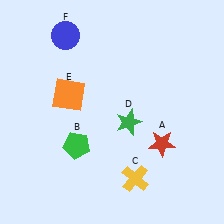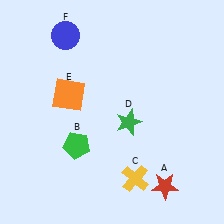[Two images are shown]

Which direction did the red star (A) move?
The red star (A) moved down.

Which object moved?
The red star (A) moved down.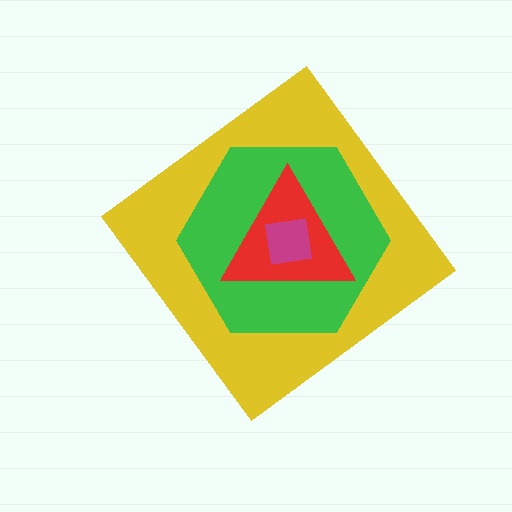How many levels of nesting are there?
4.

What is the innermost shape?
The magenta square.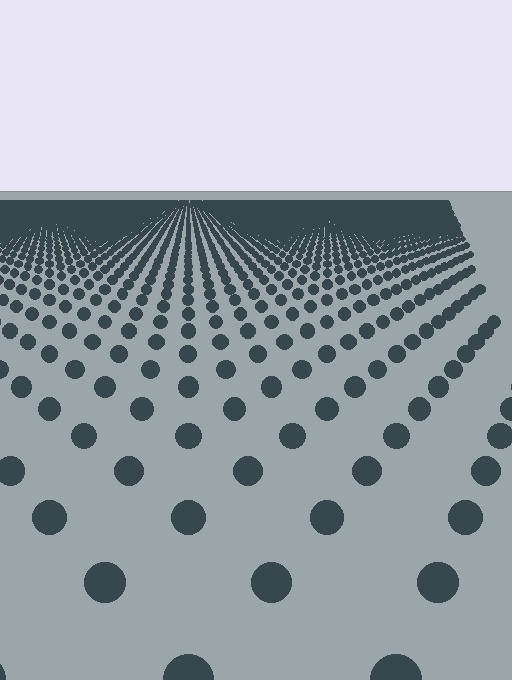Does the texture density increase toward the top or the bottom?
Density increases toward the top.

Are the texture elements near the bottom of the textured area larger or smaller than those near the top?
Larger. Near the bottom, elements are closer to the viewer and appear at a bigger on-screen size.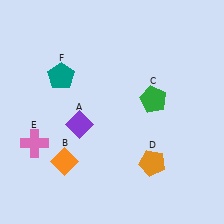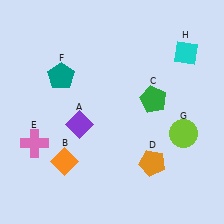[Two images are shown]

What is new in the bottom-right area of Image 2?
A lime circle (G) was added in the bottom-right area of Image 2.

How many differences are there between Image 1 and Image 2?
There are 2 differences between the two images.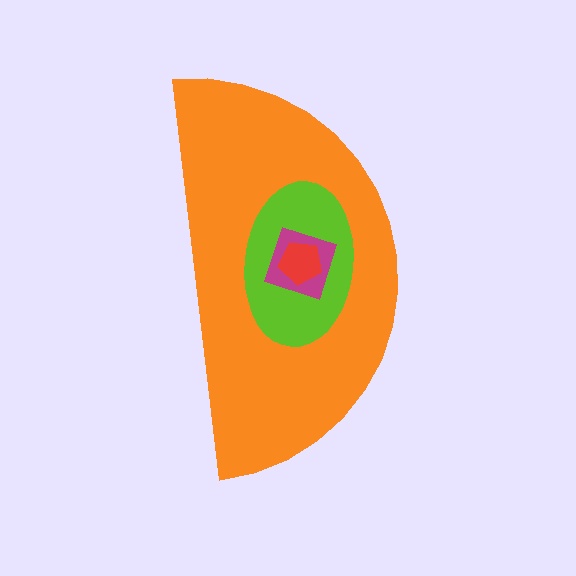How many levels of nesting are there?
4.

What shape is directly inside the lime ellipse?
The magenta diamond.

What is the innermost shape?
The red pentagon.